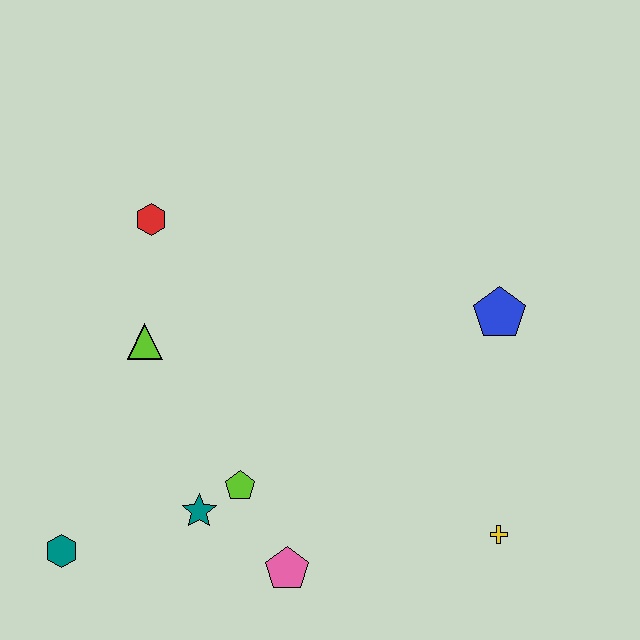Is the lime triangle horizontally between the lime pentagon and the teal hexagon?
Yes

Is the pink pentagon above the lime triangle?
No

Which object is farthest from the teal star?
The blue pentagon is farthest from the teal star.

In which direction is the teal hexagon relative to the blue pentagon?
The teal hexagon is to the left of the blue pentagon.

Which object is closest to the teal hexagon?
The teal star is closest to the teal hexagon.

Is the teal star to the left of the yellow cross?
Yes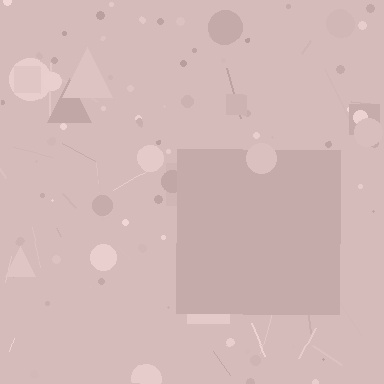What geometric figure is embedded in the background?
A square is embedded in the background.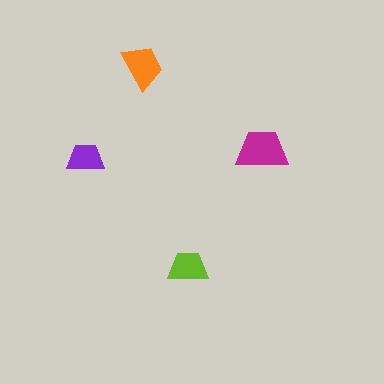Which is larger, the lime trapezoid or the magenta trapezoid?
The magenta one.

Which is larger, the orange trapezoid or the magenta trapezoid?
The magenta one.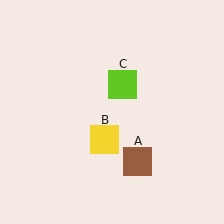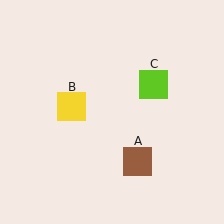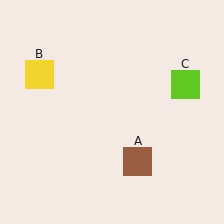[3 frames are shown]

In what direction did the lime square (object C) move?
The lime square (object C) moved right.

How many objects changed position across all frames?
2 objects changed position: yellow square (object B), lime square (object C).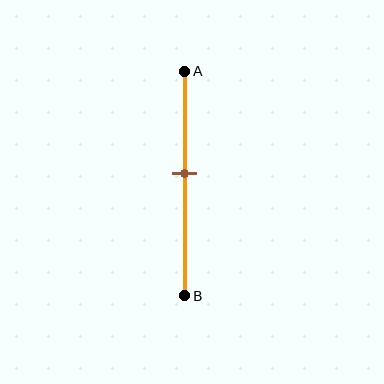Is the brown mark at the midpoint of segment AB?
No, the mark is at about 45% from A, not at the 50% midpoint.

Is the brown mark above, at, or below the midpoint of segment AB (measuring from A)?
The brown mark is above the midpoint of segment AB.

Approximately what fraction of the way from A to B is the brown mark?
The brown mark is approximately 45% of the way from A to B.